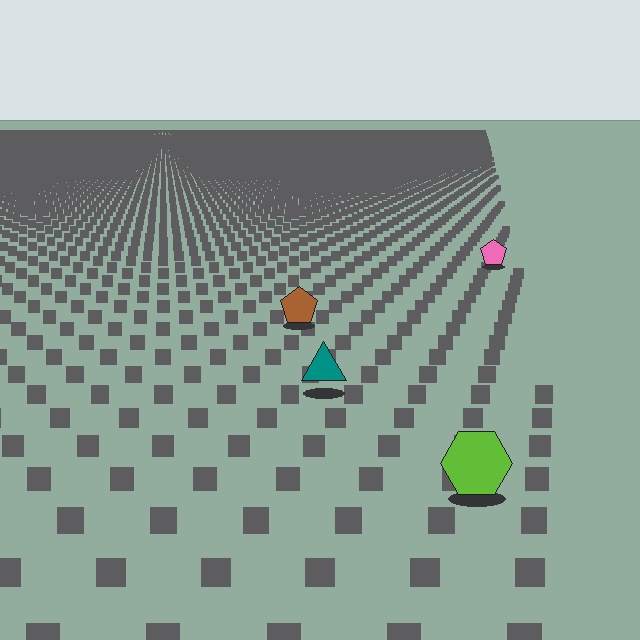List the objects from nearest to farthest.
From nearest to farthest: the lime hexagon, the teal triangle, the brown pentagon, the pink pentagon.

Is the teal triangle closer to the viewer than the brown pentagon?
Yes. The teal triangle is closer — you can tell from the texture gradient: the ground texture is coarser near it.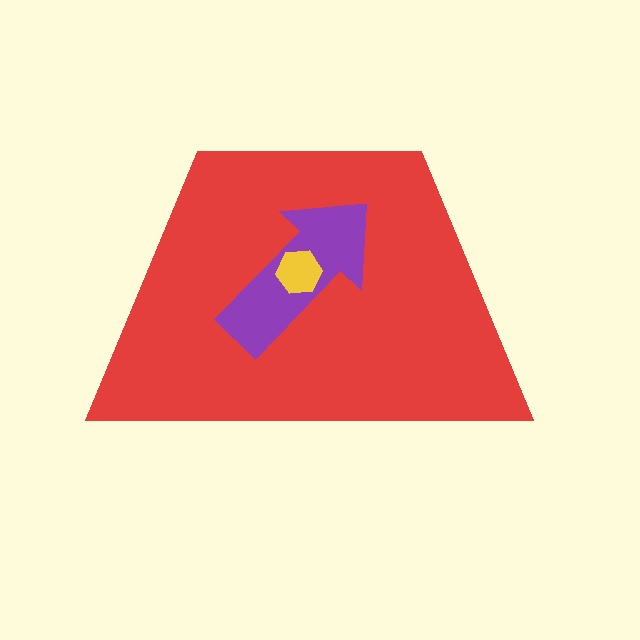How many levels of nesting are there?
3.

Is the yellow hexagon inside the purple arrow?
Yes.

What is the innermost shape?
The yellow hexagon.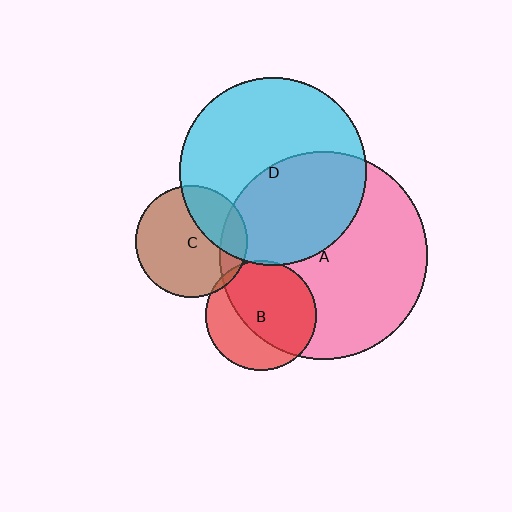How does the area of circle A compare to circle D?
Approximately 1.2 times.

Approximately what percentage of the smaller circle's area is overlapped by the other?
Approximately 45%.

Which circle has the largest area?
Circle A (pink).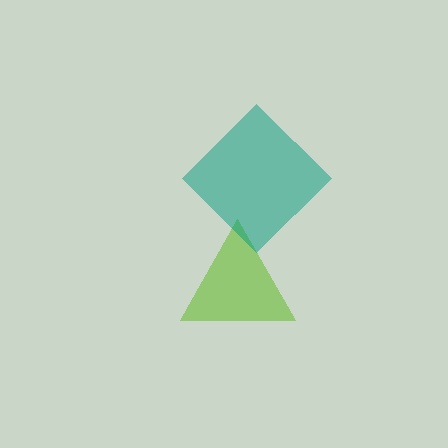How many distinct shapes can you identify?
There are 2 distinct shapes: a lime triangle, a teal diamond.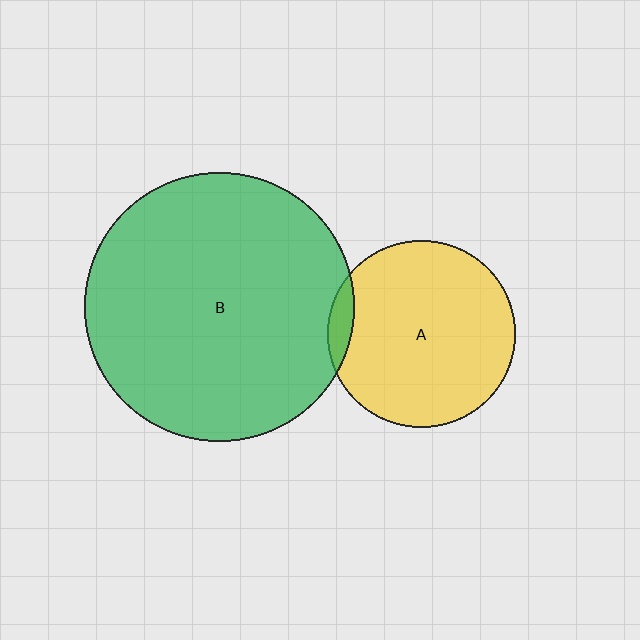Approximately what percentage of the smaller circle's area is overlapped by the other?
Approximately 5%.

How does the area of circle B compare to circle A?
Approximately 2.1 times.